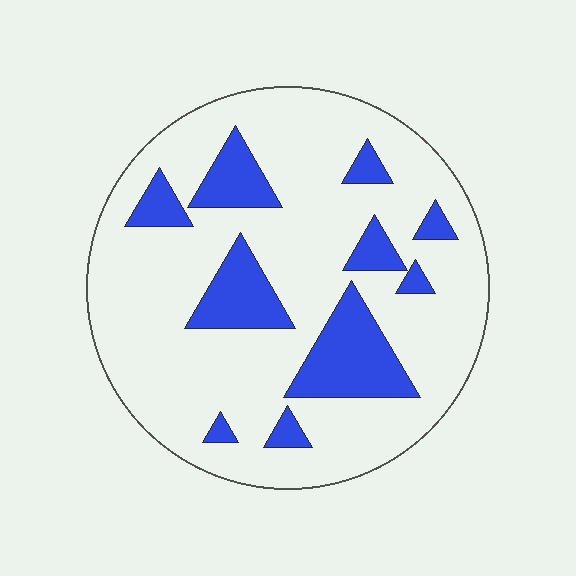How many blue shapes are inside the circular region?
10.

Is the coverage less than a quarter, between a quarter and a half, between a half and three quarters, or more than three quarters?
Less than a quarter.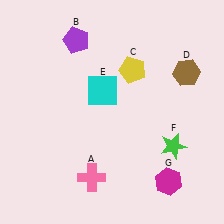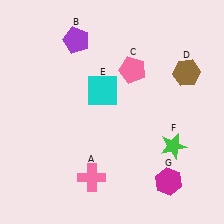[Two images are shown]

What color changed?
The pentagon (C) changed from yellow in Image 1 to pink in Image 2.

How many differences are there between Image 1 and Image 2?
There is 1 difference between the two images.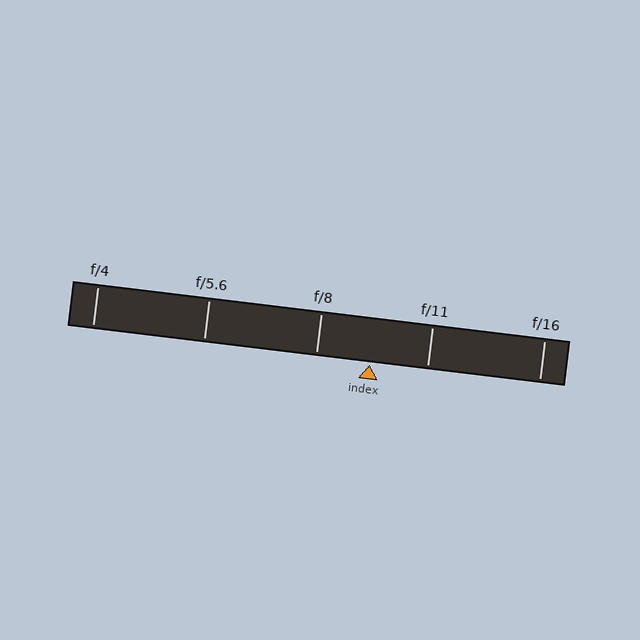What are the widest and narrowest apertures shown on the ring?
The widest aperture shown is f/4 and the narrowest is f/16.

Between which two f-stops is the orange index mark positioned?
The index mark is between f/8 and f/11.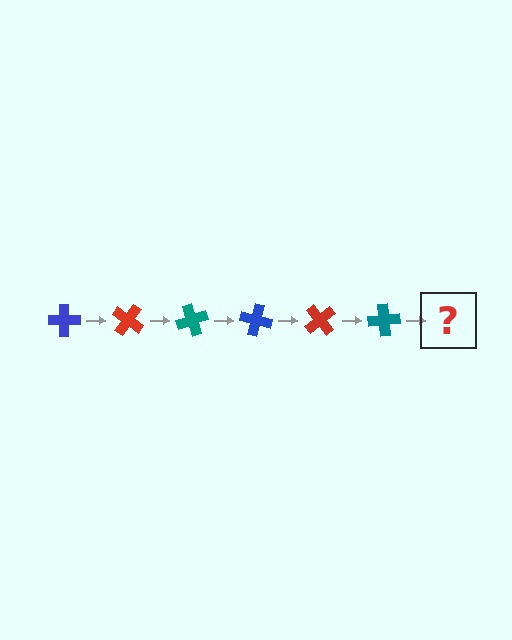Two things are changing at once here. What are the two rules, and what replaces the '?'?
The two rules are that it rotates 35 degrees each step and the color cycles through blue, red, and teal. The '?' should be a blue cross, rotated 210 degrees from the start.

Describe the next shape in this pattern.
It should be a blue cross, rotated 210 degrees from the start.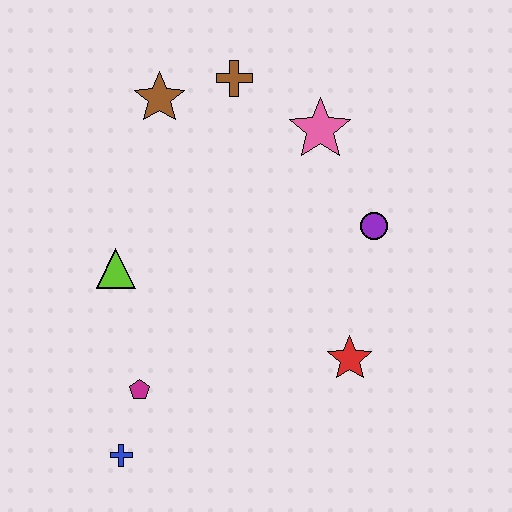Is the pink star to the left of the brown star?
No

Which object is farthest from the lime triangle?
The purple circle is farthest from the lime triangle.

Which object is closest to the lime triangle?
The magenta pentagon is closest to the lime triangle.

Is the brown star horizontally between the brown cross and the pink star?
No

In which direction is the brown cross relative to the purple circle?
The brown cross is above the purple circle.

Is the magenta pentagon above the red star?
No